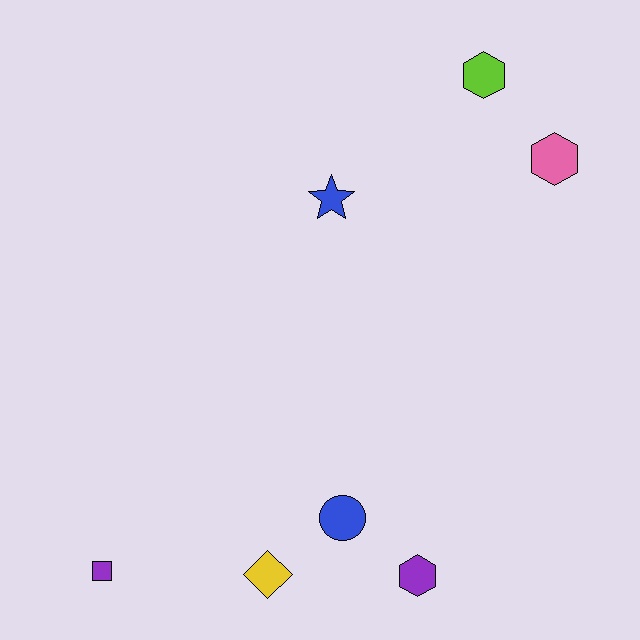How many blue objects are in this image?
There are 2 blue objects.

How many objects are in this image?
There are 7 objects.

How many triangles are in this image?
There are no triangles.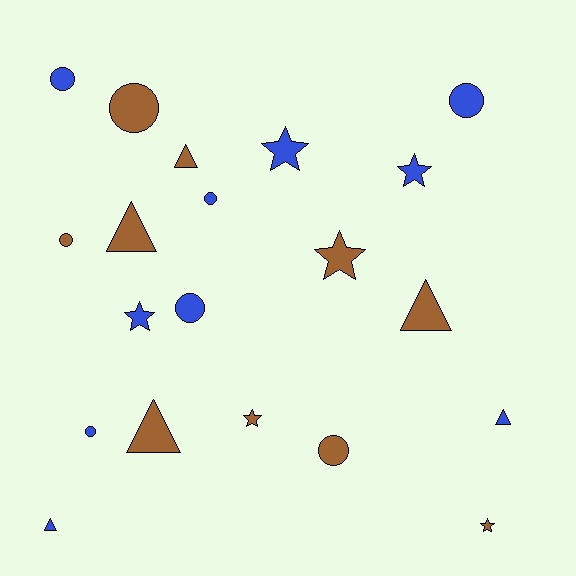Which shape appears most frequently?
Circle, with 8 objects.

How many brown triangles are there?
There are 4 brown triangles.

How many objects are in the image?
There are 20 objects.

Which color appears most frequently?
Brown, with 10 objects.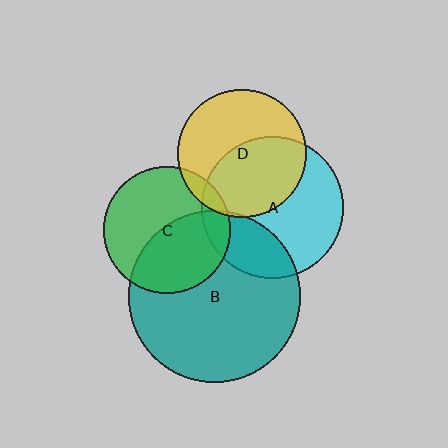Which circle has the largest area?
Circle B (teal).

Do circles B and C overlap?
Yes.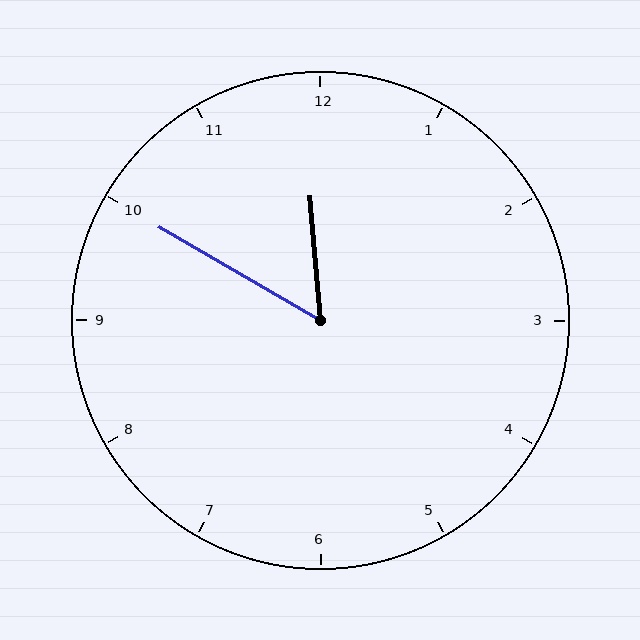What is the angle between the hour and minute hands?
Approximately 55 degrees.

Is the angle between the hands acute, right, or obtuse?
It is acute.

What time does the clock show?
11:50.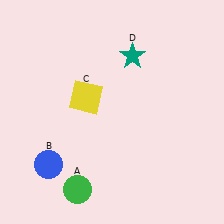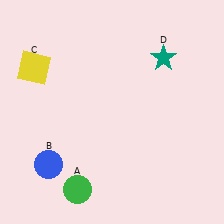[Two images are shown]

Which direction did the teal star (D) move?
The teal star (D) moved right.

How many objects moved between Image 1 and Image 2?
2 objects moved between the two images.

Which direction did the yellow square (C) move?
The yellow square (C) moved left.